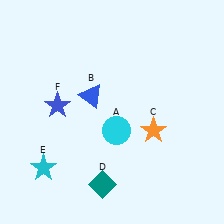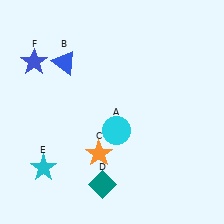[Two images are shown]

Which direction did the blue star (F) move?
The blue star (F) moved up.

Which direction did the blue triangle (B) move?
The blue triangle (B) moved up.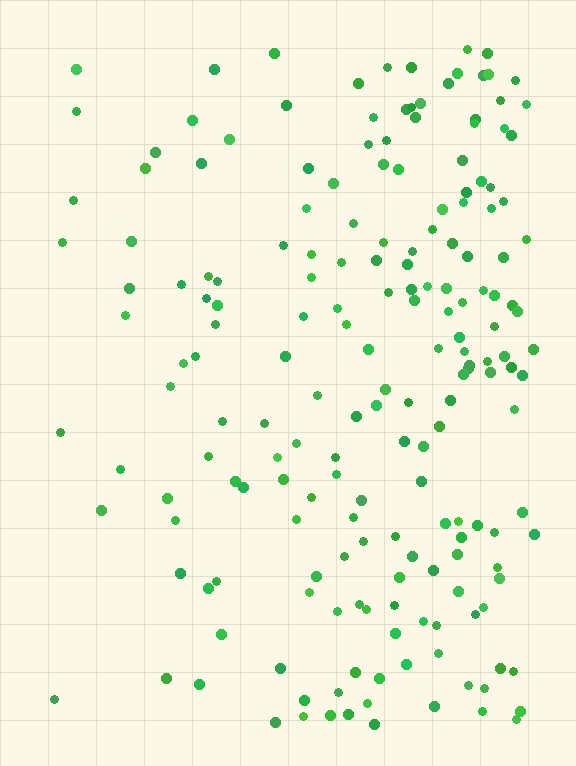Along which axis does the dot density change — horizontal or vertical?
Horizontal.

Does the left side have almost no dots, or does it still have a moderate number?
Still a moderate number, just noticeably fewer than the right.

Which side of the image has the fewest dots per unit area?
The left.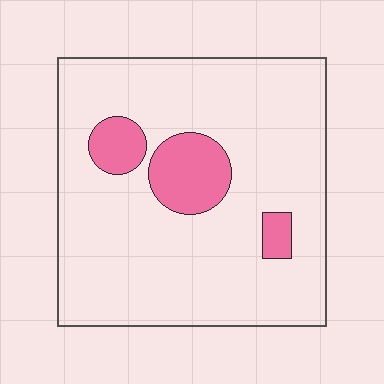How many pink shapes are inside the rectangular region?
3.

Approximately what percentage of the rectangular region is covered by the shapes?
Approximately 15%.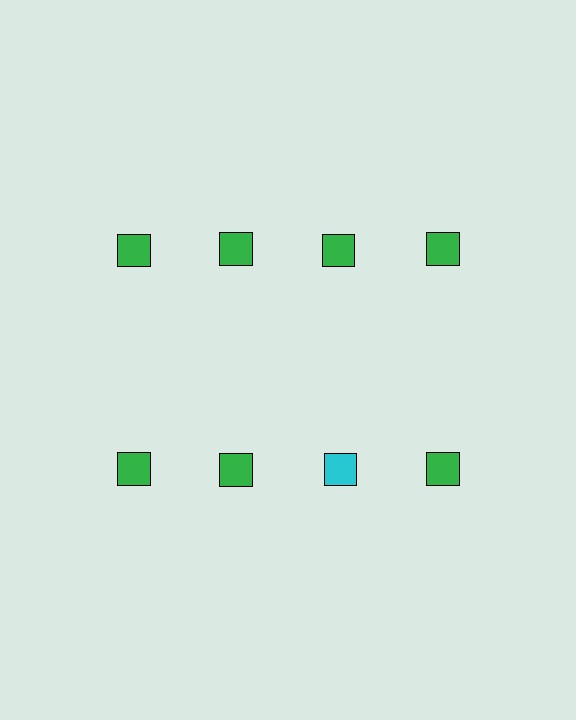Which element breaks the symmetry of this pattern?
The cyan square in the second row, center column breaks the symmetry. All other shapes are green squares.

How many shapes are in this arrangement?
There are 8 shapes arranged in a grid pattern.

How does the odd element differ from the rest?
It has a different color: cyan instead of green.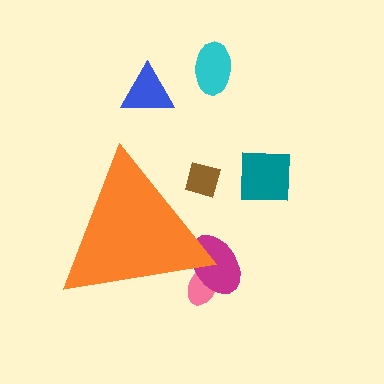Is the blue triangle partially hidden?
No, the blue triangle is fully visible.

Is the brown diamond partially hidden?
Yes, the brown diamond is partially hidden behind the orange triangle.